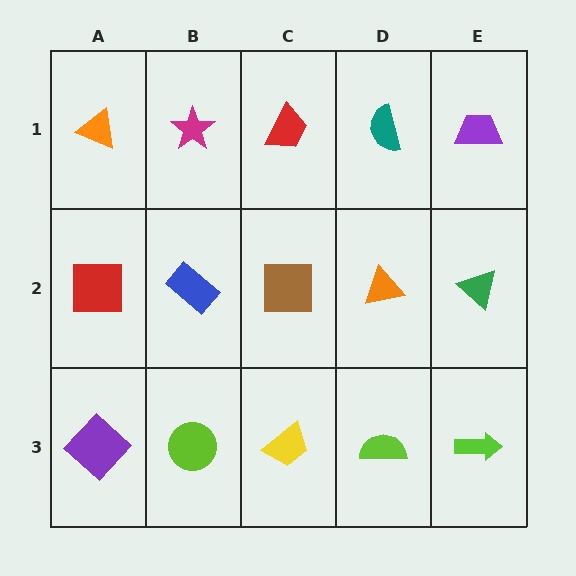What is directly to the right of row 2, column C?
An orange triangle.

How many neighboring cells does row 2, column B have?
4.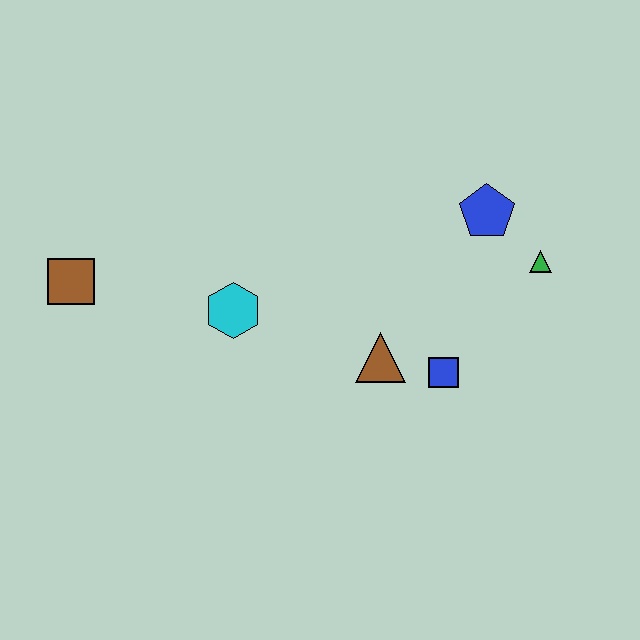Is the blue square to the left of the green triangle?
Yes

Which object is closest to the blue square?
The brown triangle is closest to the blue square.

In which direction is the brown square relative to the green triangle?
The brown square is to the left of the green triangle.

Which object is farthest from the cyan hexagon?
The green triangle is farthest from the cyan hexagon.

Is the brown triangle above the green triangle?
No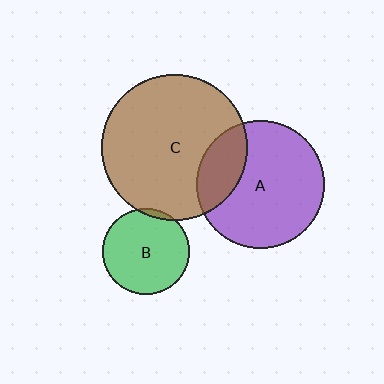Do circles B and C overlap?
Yes.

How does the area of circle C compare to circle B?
Approximately 2.8 times.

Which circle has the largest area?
Circle C (brown).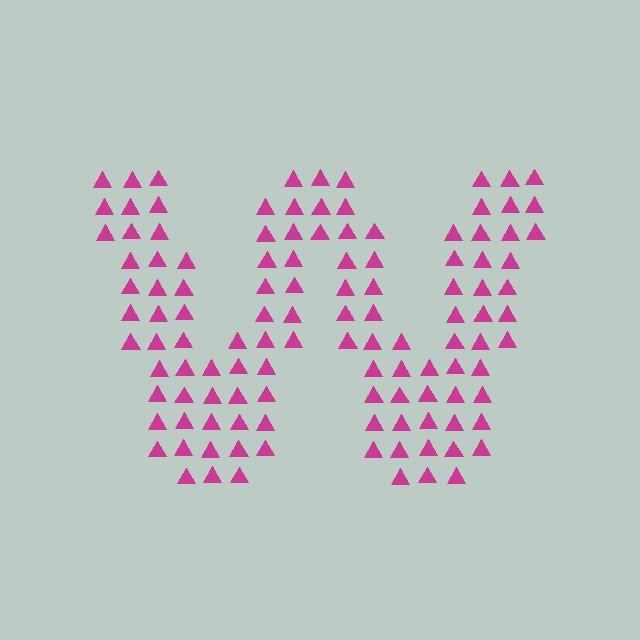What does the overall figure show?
The overall figure shows the letter W.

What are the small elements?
The small elements are triangles.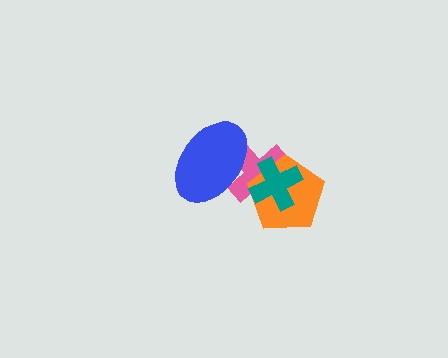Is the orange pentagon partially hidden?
Yes, it is partially covered by another shape.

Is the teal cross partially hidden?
No, no other shape covers it.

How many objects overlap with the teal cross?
2 objects overlap with the teal cross.